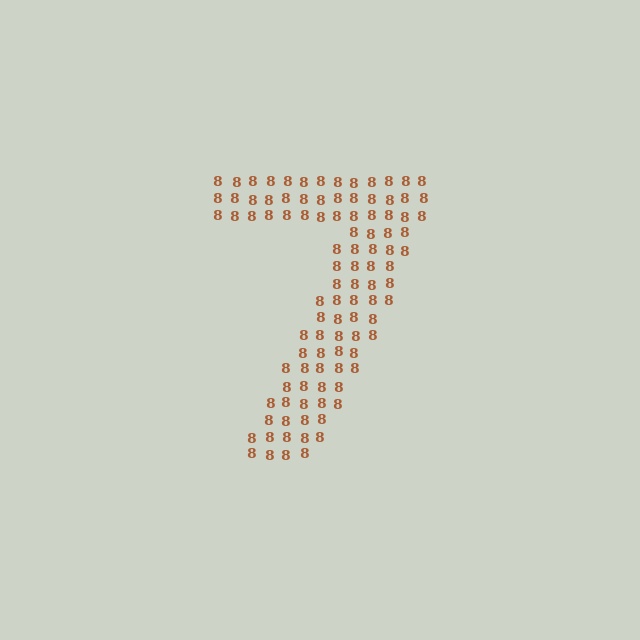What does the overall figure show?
The overall figure shows the digit 7.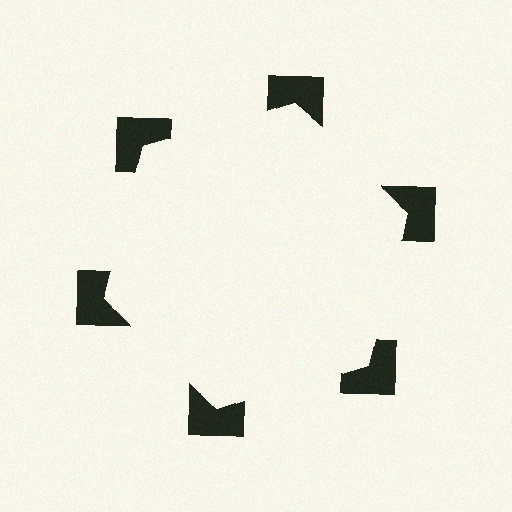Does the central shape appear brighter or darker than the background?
It typically appears slightly brighter than the background, even though no actual brightness change is drawn.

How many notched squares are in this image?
There are 6 — one at each vertex of the illusory hexagon.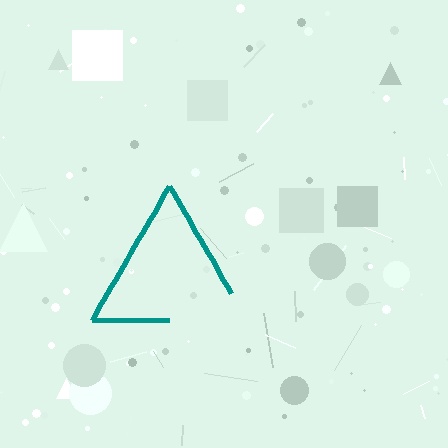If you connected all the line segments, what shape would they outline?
They would outline a triangle.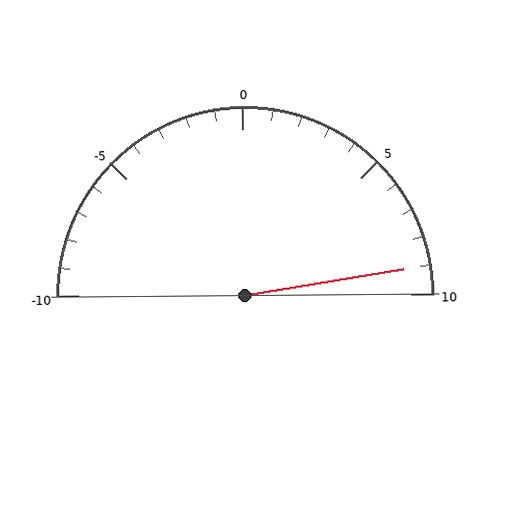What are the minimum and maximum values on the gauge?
The gauge ranges from -10 to 10.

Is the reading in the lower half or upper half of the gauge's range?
The reading is in the upper half of the range (-10 to 10).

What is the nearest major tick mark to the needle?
The nearest major tick mark is 10.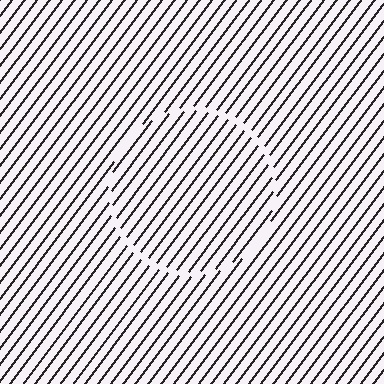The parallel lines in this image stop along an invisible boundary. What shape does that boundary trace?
An illusory circle. The interior of the shape contains the same grating, shifted by half a period — the contour is defined by the phase discontinuity where line-ends from the inner and outer gratings abut.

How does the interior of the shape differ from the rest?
The interior of the shape contains the same grating, shifted by half a period — the contour is defined by the phase discontinuity where line-ends from the inner and outer gratings abut.